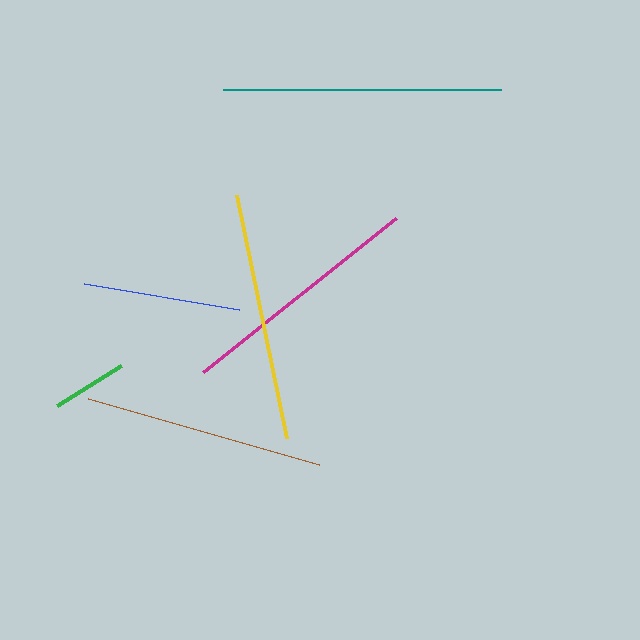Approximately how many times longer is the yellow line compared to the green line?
The yellow line is approximately 3.3 times the length of the green line.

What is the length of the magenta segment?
The magenta segment is approximately 247 pixels long.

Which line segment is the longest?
The teal line is the longest at approximately 278 pixels.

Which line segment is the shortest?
The green line is the shortest at approximately 76 pixels.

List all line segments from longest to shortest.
From longest to shortest: teal, yellow, magenta, brown, blue, green.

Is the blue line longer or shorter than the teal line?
The teal line is longer than the blue line.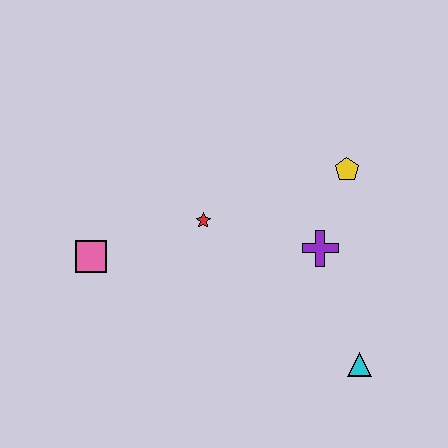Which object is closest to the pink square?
The red star is closest to the pink square.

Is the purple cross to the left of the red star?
No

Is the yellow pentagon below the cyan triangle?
No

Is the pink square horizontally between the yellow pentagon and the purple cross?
No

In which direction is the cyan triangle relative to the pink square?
The cyan triangle is to the right of the pink square.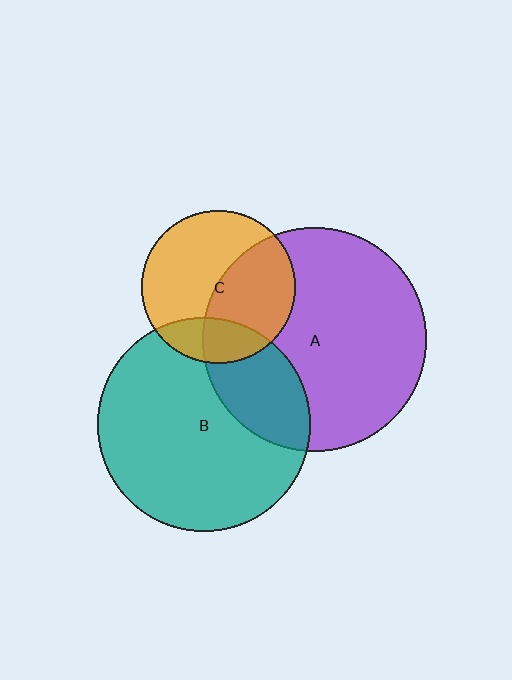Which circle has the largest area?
Circle A (purple).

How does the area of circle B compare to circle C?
Approximately 1.9 times.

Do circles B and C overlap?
Yes.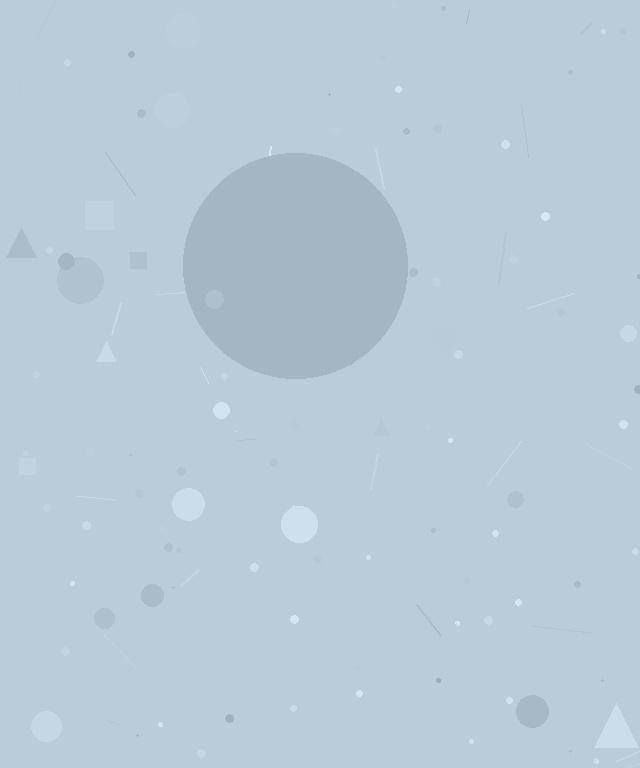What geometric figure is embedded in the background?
A circle is embedded in the background.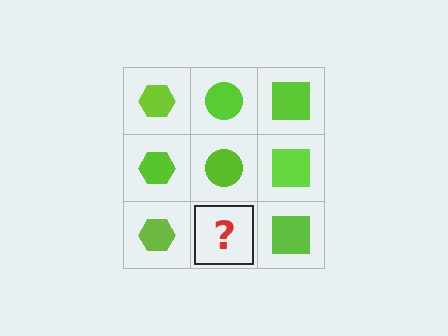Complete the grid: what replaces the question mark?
The question mark should be replaced with a lime circle.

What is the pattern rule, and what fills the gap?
The rule is that each column has a consistent shape. The gap should be filled with a lime circle.